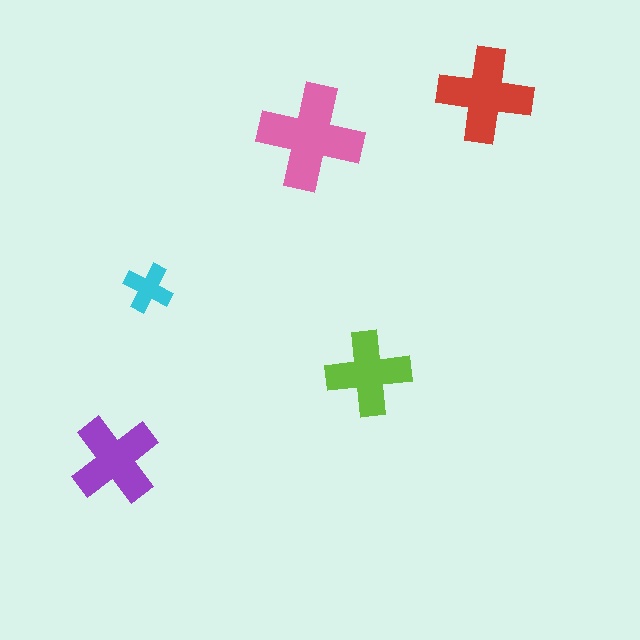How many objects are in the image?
There are 5 objects in the image.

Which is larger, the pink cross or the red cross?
The pink one.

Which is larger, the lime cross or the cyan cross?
The lime one.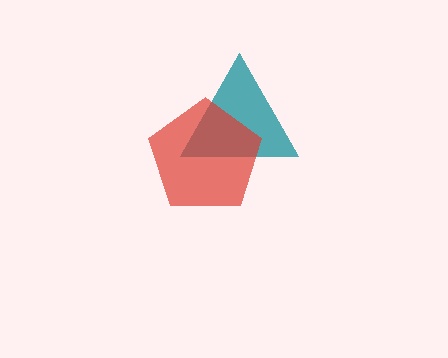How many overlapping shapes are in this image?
There are 2 overlapping shapes in the image.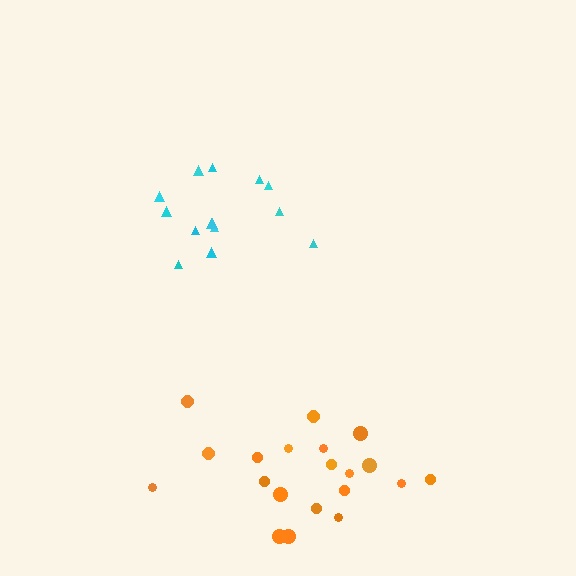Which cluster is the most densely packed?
Cyan.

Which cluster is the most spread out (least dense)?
Orange.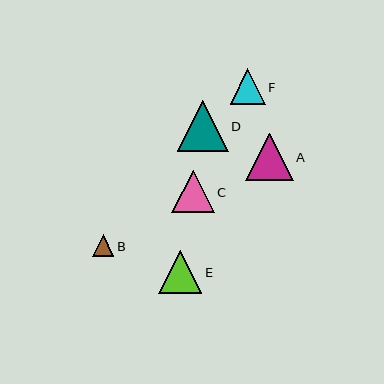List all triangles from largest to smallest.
From largest to smallest: D, A, E, C, F, B.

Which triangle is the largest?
Triangle D is the largest with a size of approximately 51 pixels.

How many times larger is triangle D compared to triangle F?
Triangle D is approximately 1.4 times the size of triangle F.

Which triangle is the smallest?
Triangle B is the smallest with a size of approximately 21 pixels.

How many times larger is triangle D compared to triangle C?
Triangle D is approximately 1.2 times the size of triangle C.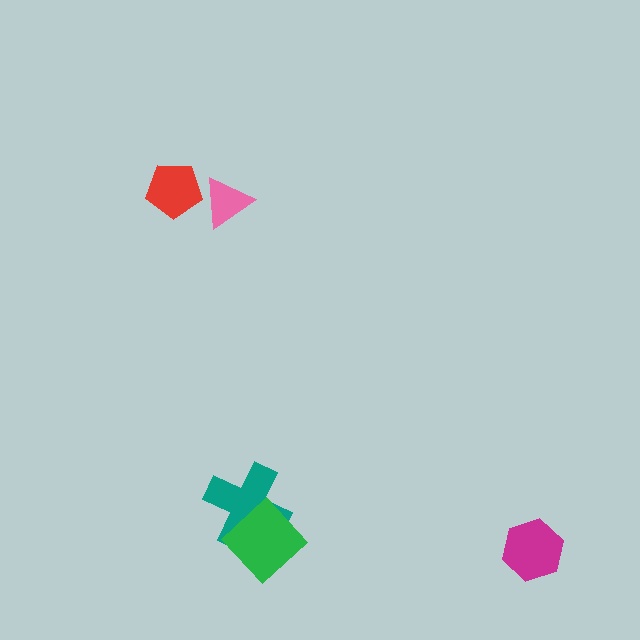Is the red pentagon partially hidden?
Yes, it is partially covered by another shape.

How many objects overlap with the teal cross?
1 object overlaps with the teal cross.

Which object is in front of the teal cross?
The green diamond is in front of the teal cross.